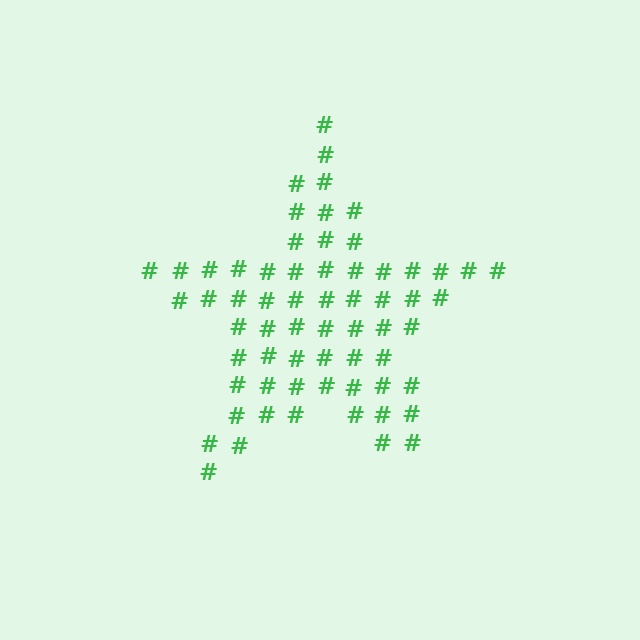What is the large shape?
The large shape is a star.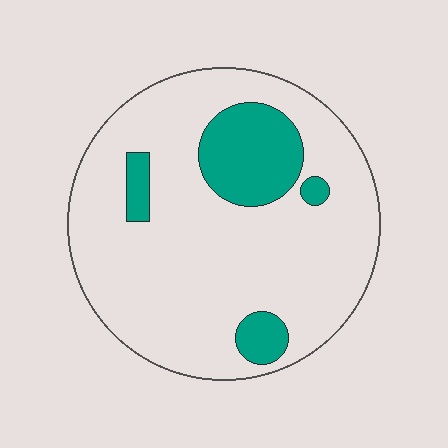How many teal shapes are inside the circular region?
4.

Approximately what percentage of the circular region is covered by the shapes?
Approximately 15%.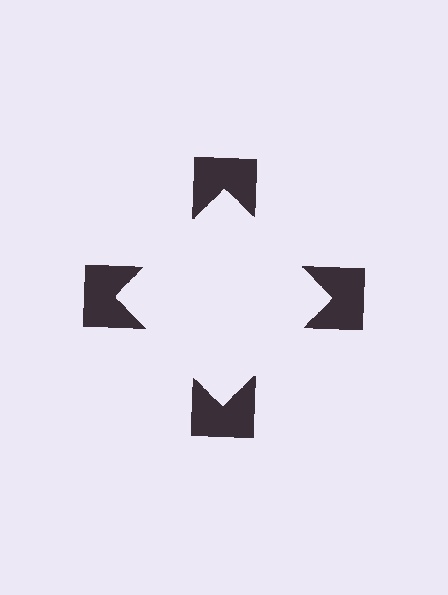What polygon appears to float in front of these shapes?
An illusory square — its edges are inferred from the aligned wedge cuts in the notched squares, not physically drawn.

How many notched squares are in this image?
There are 4 — one at each vertex of the illusory square.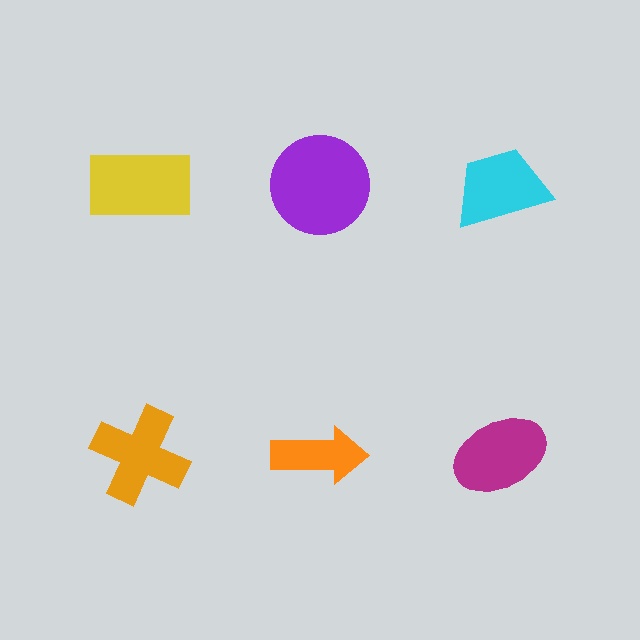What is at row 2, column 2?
An orange arrow.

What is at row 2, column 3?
A magenta ellipse.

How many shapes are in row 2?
3 shapes.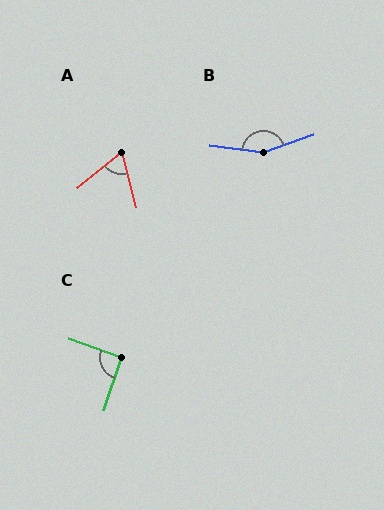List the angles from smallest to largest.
A (65°), C (92°), B (153°).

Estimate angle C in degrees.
Approximately 92 degrees.